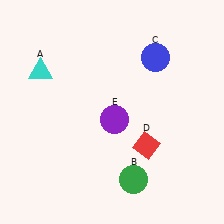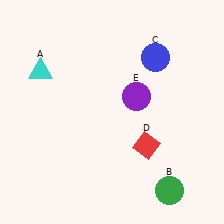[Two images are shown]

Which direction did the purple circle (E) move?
The purple circle (E) moved up.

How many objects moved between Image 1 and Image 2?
2 objects moved between the two images.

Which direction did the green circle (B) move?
The green circle (B) moved right.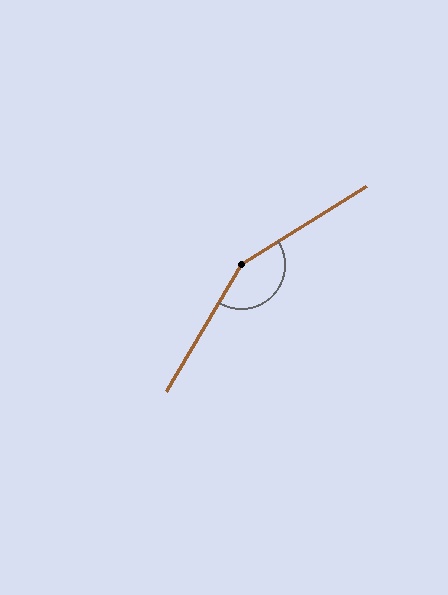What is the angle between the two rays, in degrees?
Approximately 153 degrees.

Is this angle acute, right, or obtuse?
It is obtuse.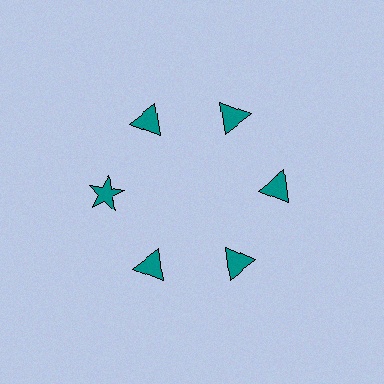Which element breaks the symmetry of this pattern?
The teal star at roughly the 9 o'clock position breaks the symmetry. All other shapes are teal triangles.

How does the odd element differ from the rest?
It has a different shape: star instead of triangle.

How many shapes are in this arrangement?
There are 6 shapes arranged in a ring pattern.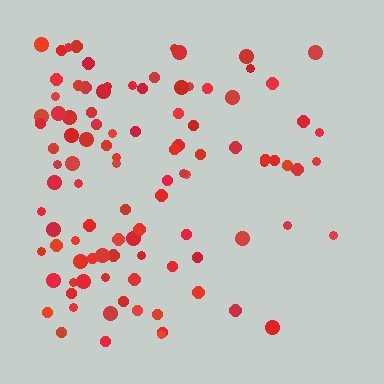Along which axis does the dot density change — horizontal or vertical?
Horizontal.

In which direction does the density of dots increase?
From right to left, with the left side densest.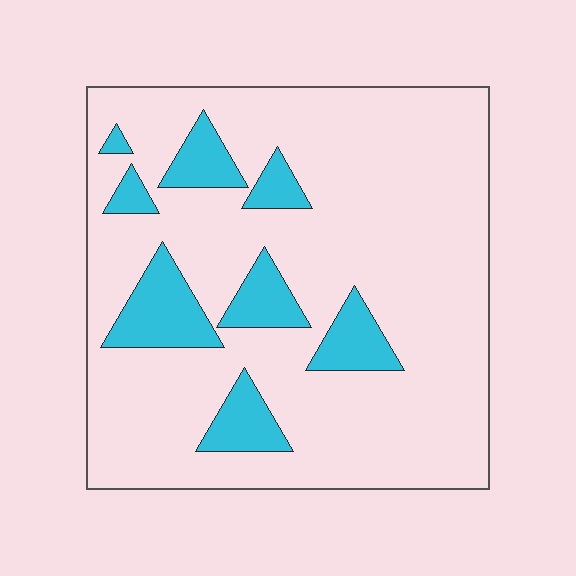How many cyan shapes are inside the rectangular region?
8.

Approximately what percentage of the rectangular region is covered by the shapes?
Approximately 15%.